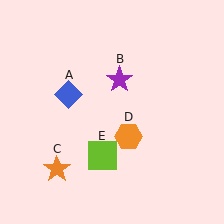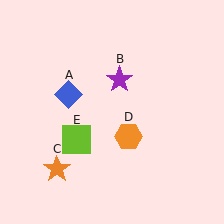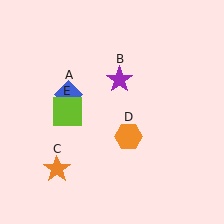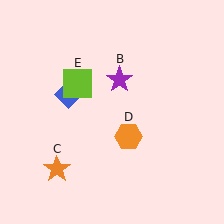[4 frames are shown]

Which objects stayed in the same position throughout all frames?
Blue diamond (object A) and purple star (object B) and orange star (object C) and orange hexagon (object D) remained stationary.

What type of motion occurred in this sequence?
The lime square (object E) rotated clockwise around the center of the scene.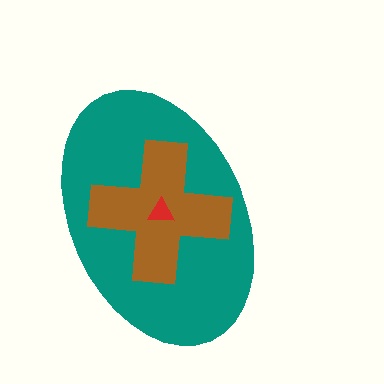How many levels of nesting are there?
3.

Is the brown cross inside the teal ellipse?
Yes.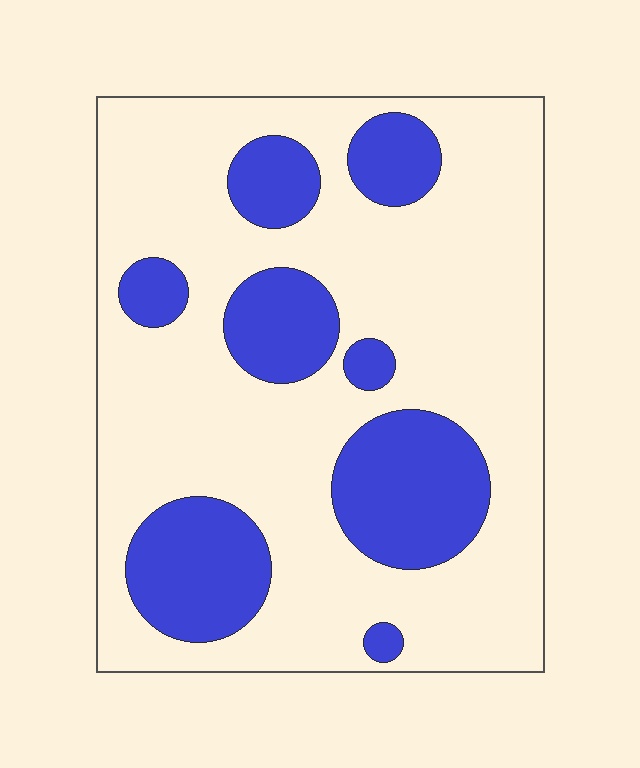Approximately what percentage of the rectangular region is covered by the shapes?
Approximately 25%.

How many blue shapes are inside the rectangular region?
8.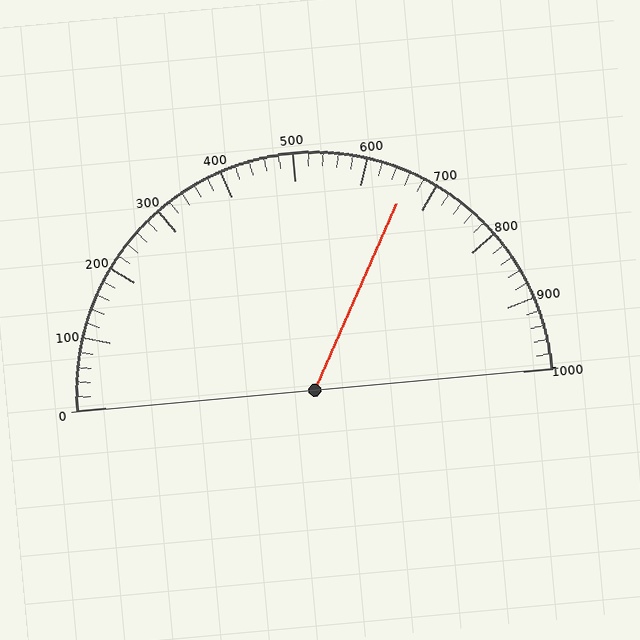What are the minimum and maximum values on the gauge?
The gauge ranges from 0 to 1000.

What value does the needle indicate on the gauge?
The needle indicates approximately 660.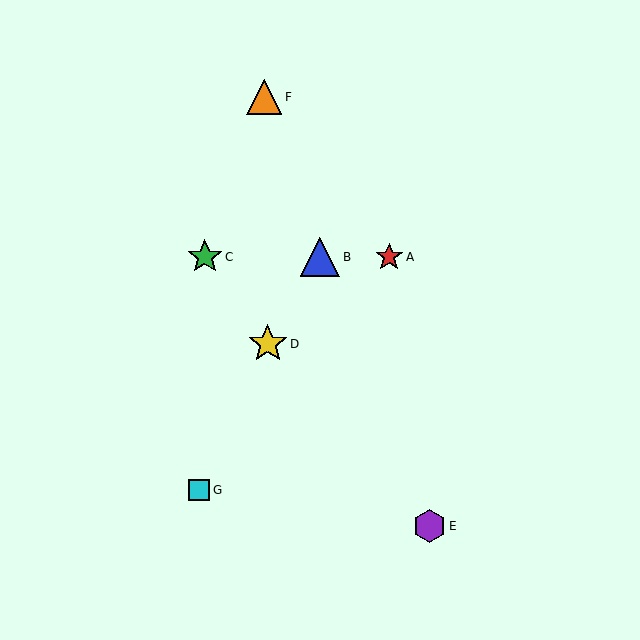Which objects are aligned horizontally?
Objects A, B, C are aligned horizontally.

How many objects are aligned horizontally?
3 objects (A, B, C) are aligned horizontally.